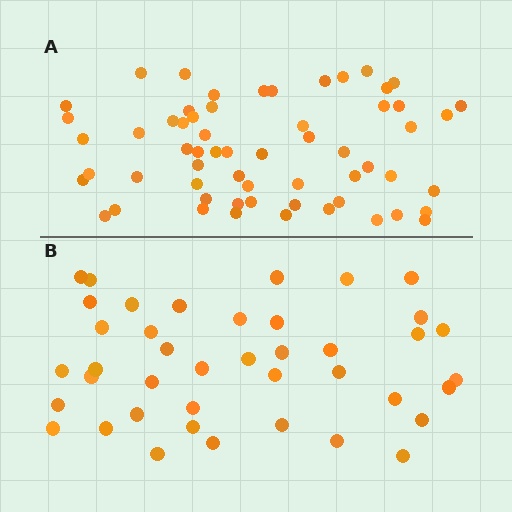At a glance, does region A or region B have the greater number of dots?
Region A (the top region) has more dots.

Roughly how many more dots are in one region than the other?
Region A has approximately 20 more dots than region B.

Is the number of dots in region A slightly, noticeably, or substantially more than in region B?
Region A has substantially more. The ratio is roughly 1.5 to 1.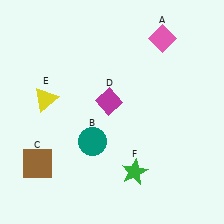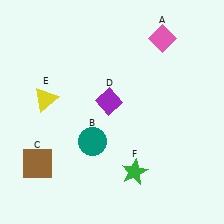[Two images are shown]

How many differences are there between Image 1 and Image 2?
There is 1 difference between the two images.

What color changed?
The diamond (D) changed from magenta in Image 1 to purple in Image 2.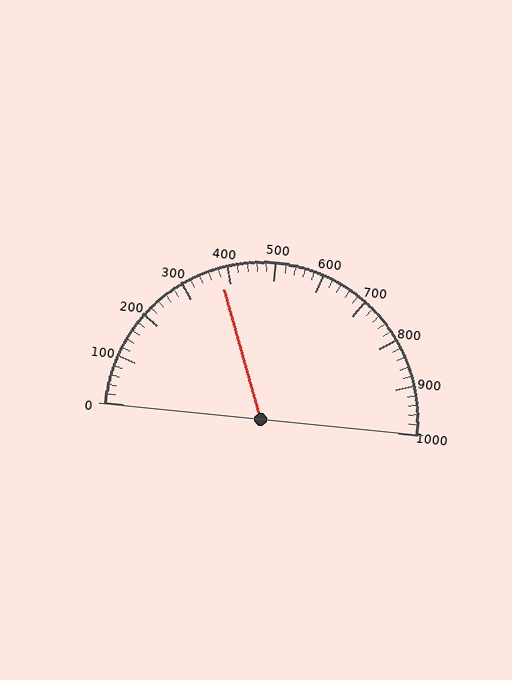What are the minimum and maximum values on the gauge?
The gauge ranges from 0 to 1000.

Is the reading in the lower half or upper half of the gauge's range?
The reading is in the lower half of the range (0 to 1000).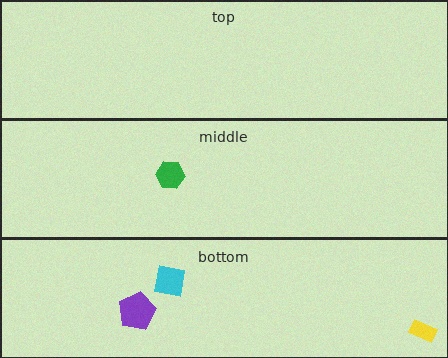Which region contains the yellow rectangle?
The bottom region.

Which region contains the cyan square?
The bottom region.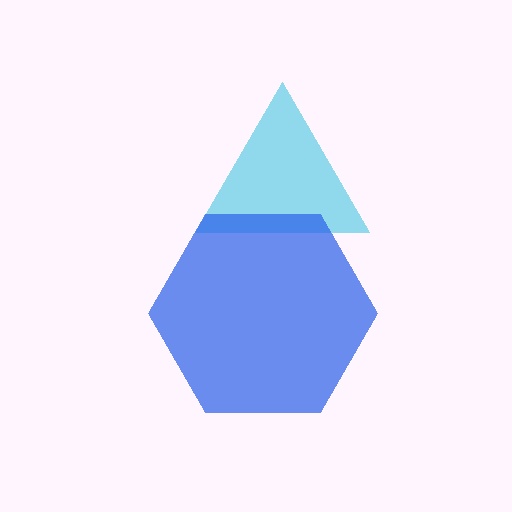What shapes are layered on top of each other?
The layered shapes are: a cyan triangle, a blue hexagon.